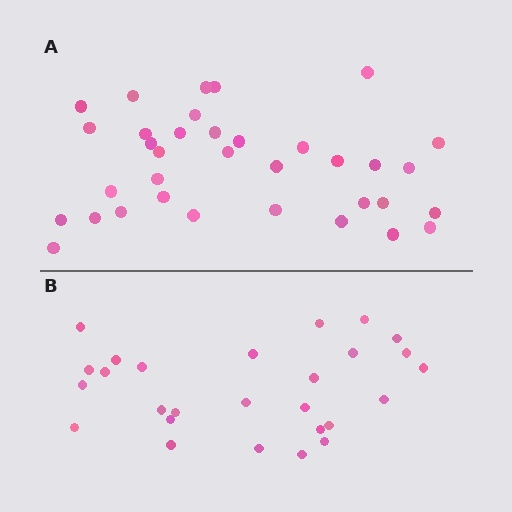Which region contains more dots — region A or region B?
Region A (the top region) has more dots.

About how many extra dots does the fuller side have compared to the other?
Region A has roughly 8 or so more dots than region B.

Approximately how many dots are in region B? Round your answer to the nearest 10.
About 30 dots. (The exact count is 27, which rounds to 30.)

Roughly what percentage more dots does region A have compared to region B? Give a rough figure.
About 30% more.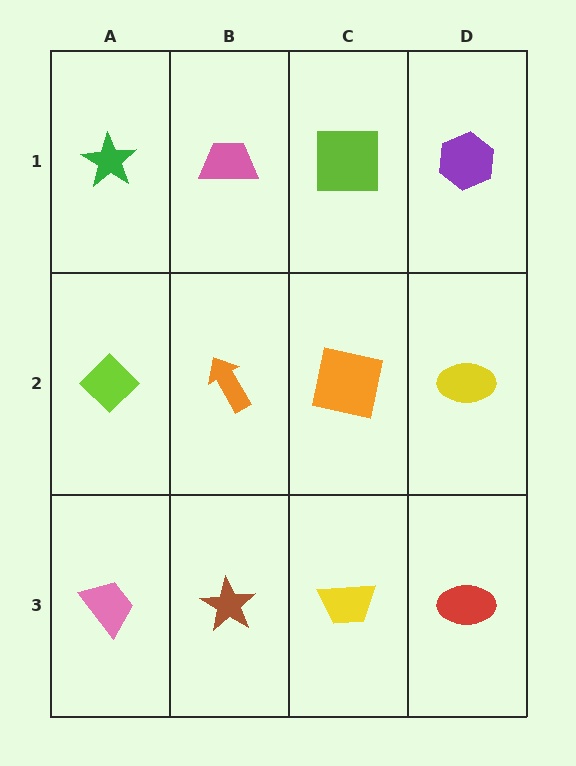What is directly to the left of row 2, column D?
An orange square.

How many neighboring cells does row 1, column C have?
3.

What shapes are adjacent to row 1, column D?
A yellow ellipse (row 2, column D), a lime square (row 1, column C).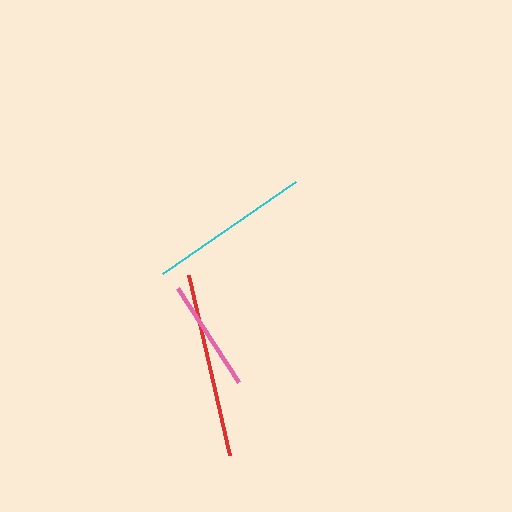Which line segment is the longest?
The red line is the longest at approximately 185 pixels.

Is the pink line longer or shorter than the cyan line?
The cyan line is longer than the pink line.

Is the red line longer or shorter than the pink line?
The red line is longer than the pink line.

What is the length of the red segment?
The red segment is approximately 185 pixels long.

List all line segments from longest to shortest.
From longest to shortest: red, cyan, pink.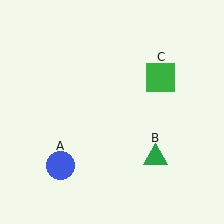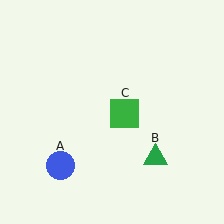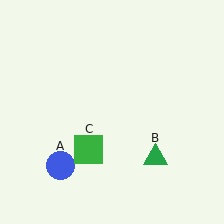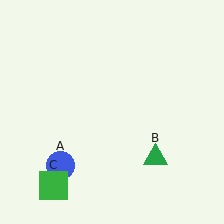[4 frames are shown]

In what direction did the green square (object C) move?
The green square (object C) moved down and to the left.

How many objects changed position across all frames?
1 object changed position: green square (object C).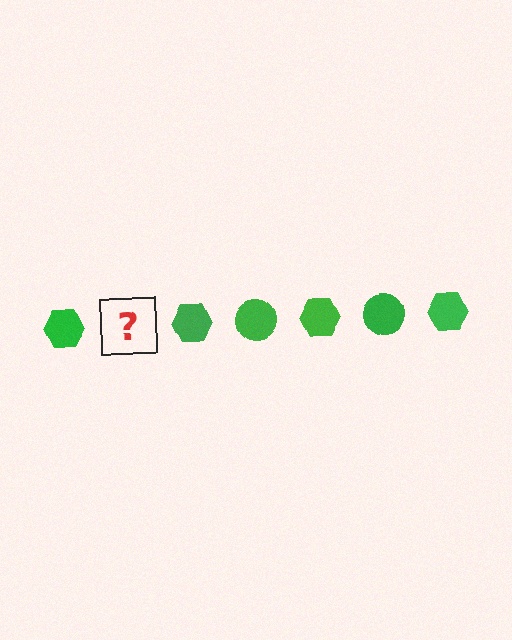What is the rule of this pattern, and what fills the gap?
The rule is that the pattern cycles through hexagon, circle shapes in green. The gap should be filled with a green circle.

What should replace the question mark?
The question mark should be replaced with a green circle.